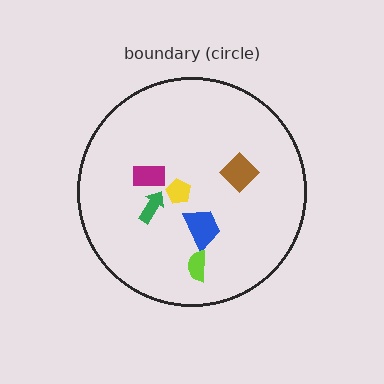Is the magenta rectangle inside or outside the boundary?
Inside.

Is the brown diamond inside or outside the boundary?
Inside.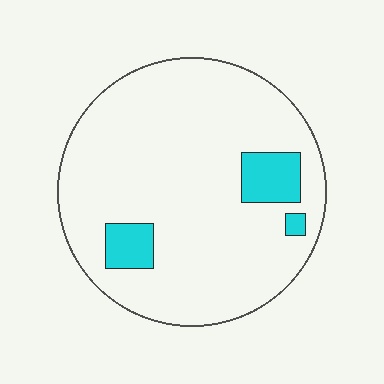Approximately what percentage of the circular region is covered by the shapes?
Approximately 10%.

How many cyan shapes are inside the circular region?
3.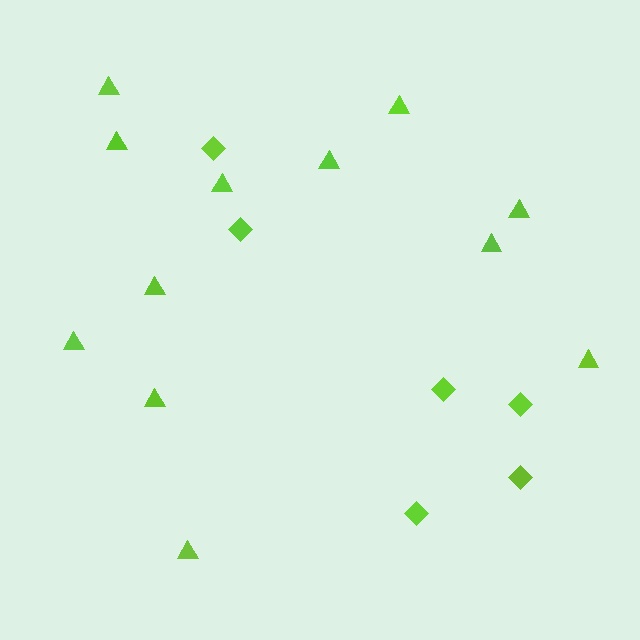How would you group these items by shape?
There are 2 groups: one group of triangles (12) and one group of diamonds (6).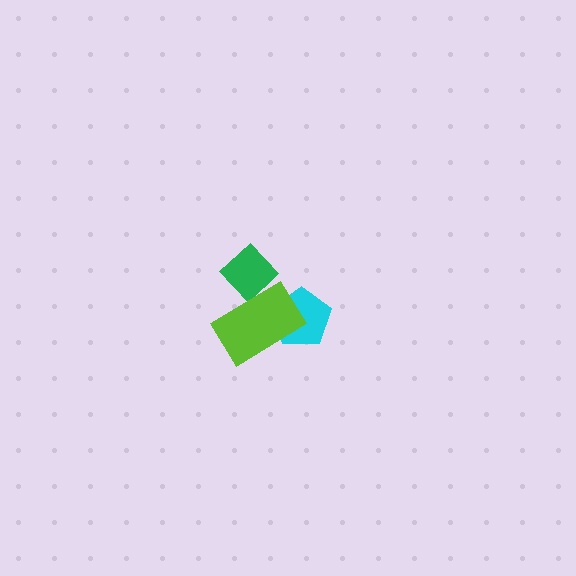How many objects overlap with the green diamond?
1 object overlaps with the green diamond.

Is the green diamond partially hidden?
Yes, it is partially covered by another shape.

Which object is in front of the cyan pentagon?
The lime rectangle is in front of the cyan pentagon.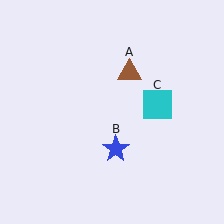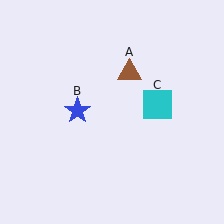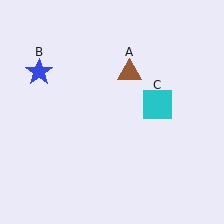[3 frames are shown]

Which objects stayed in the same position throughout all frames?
Brown triangle (object A) and cyan square (object C) remained stationary.